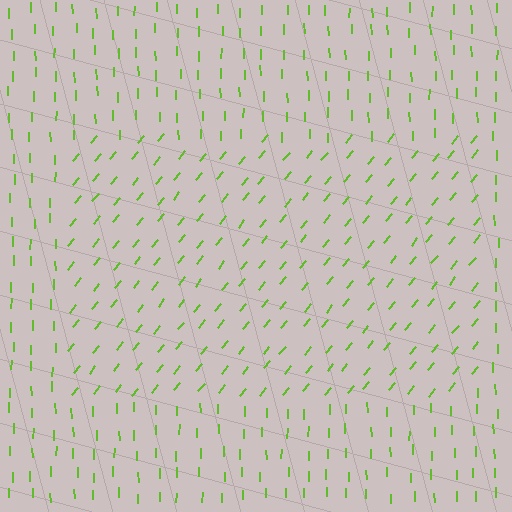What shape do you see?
I see a rectangle.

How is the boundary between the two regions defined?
The boundary is defined purely by a change in line orientation (approximately 40 degrees difference). All lines are the same color and thickness.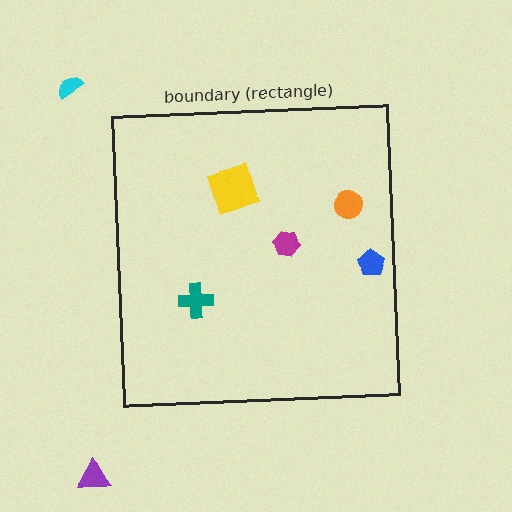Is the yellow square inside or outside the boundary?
Inside.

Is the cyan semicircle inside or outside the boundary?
Outside.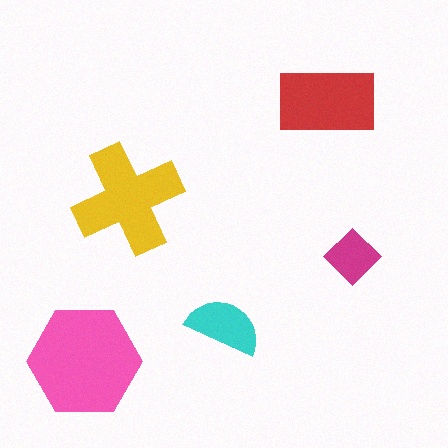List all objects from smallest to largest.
The magenta diamond, the cyan semicircle, the red rectangle, the yellow cross, the pink hexagon.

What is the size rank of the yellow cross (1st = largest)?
2nd.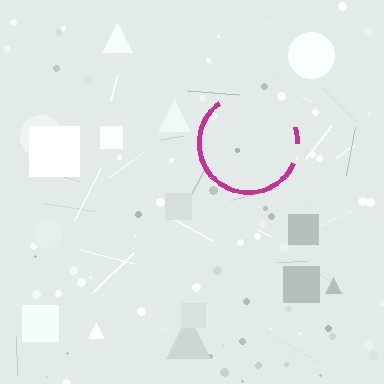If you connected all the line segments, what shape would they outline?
They would outline a circle.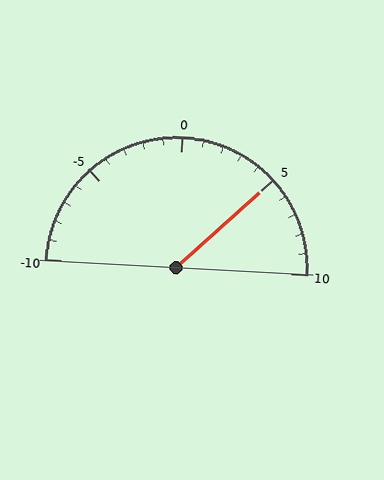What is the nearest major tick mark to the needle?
The nearest major tick mark is 5.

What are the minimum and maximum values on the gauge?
The gauge ranges from -10 to 10.